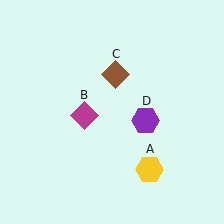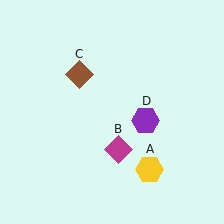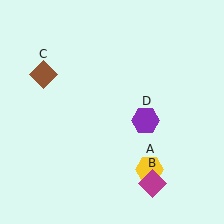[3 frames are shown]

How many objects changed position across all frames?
2 objects changed position: magenta diamond (object B), brown diamond (object C).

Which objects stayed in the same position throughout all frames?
Yellow hexagon (object A) and purple hexagon (object D) remained stationary.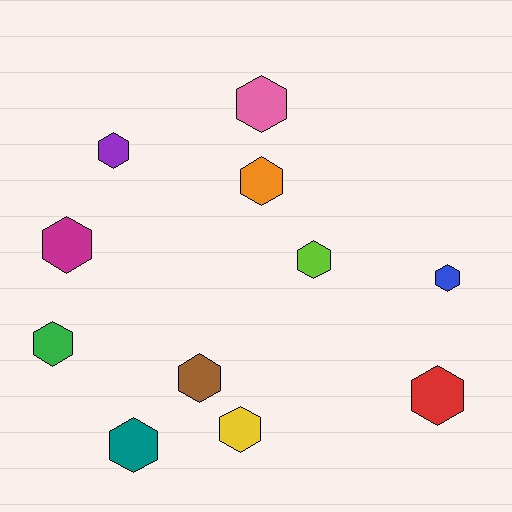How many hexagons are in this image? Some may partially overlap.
There are 11 hexagons.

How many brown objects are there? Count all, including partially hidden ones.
There is 1 brown object.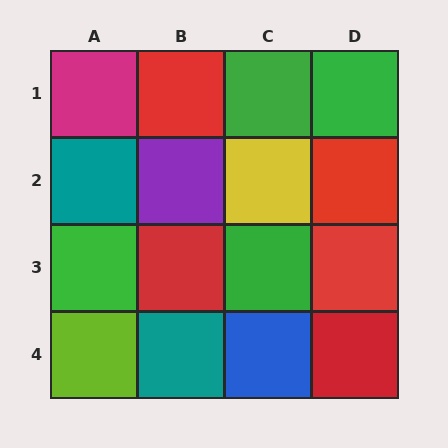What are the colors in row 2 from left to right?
Teal, purple, yellow, red.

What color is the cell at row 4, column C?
Blue.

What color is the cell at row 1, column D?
Green.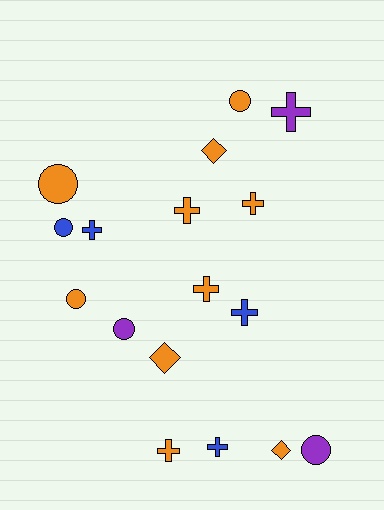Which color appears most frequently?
Orange, with 10 objects.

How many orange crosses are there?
There are 4 orange crosses.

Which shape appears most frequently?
Cross, with 8 objects.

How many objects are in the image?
There are 17 objects.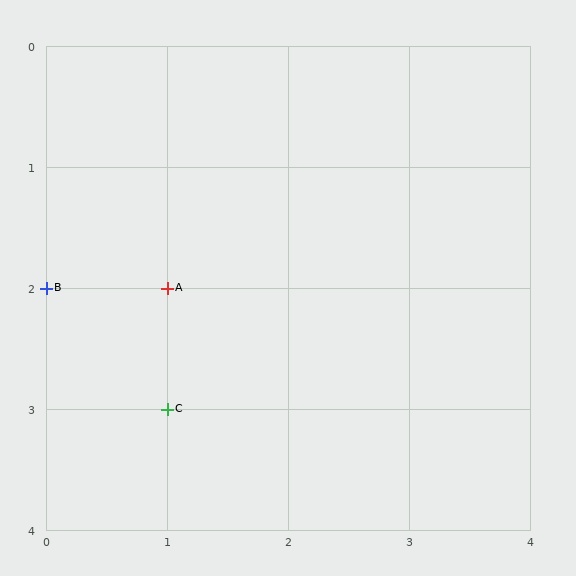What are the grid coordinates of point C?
Point C is at grid coordinates (1, 3).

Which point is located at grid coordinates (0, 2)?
Point B is at (0, 2).